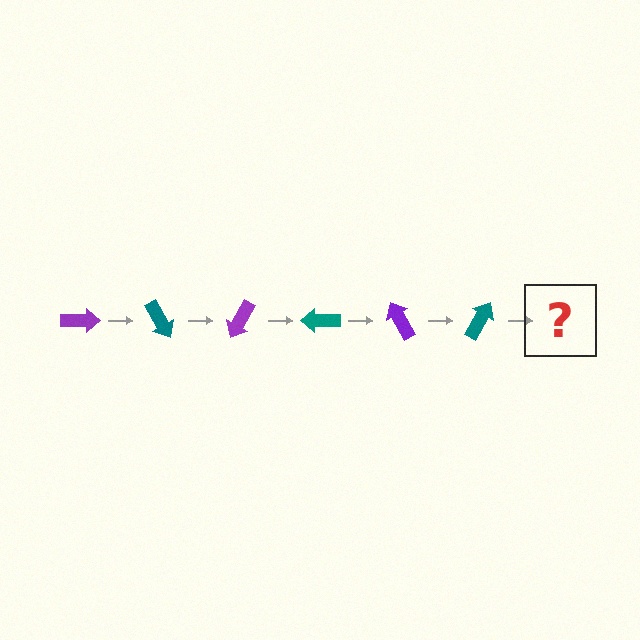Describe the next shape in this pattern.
It should be a purple arrow, rotated 360 degrees from the start.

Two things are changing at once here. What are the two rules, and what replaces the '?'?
The two rules are that it rotates 60 degrees each step and the color cycles through purple and teal. The '?' should be a purple arrow, rotated 360 degrees from the start.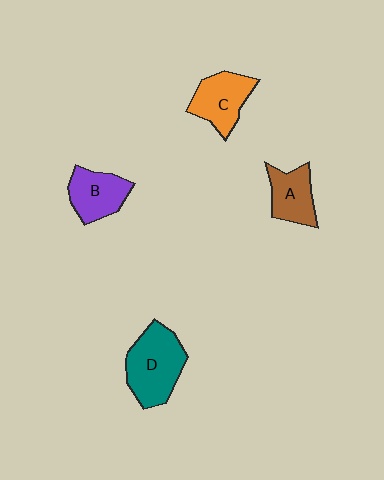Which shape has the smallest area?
Shape A (brown).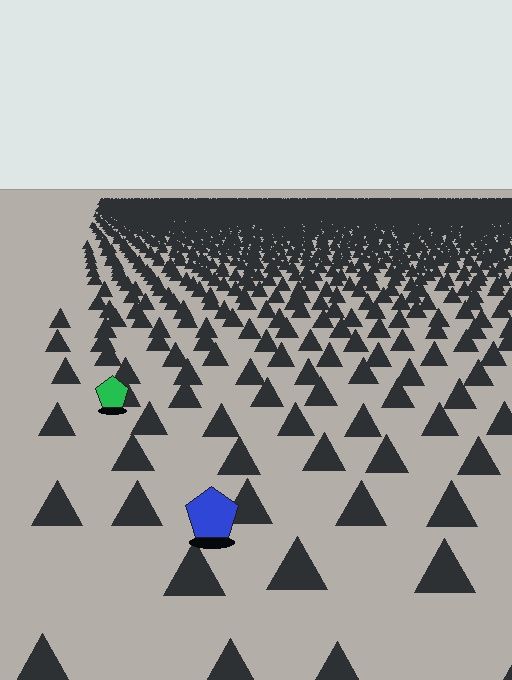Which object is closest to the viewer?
The blue pentagon is closest. The texture marks near it are larger and more spread out.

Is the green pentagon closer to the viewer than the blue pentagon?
No. The blue pentagon is closer — you can tell from the texture gradient: the ground texture is coarser near it.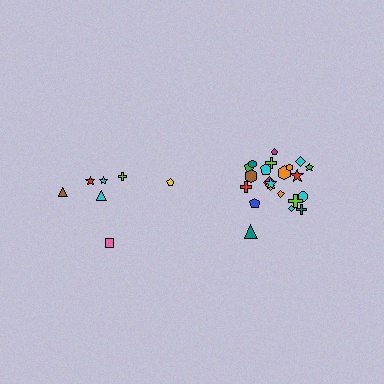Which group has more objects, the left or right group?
The right group.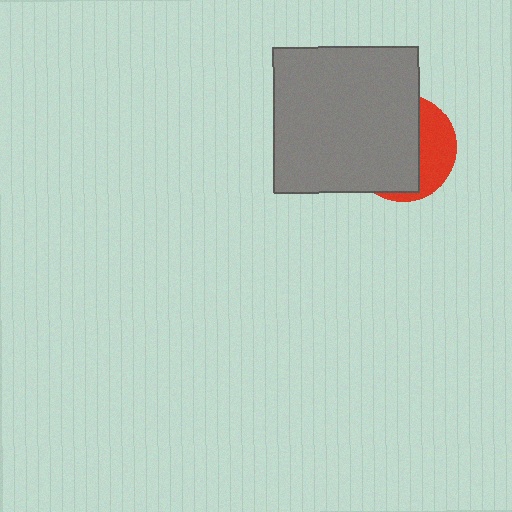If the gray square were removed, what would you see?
You would see the complete red circle.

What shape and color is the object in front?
The object in front is a gray square.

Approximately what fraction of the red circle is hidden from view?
Roughly 67% of the red circle is hidden behind the gray square.